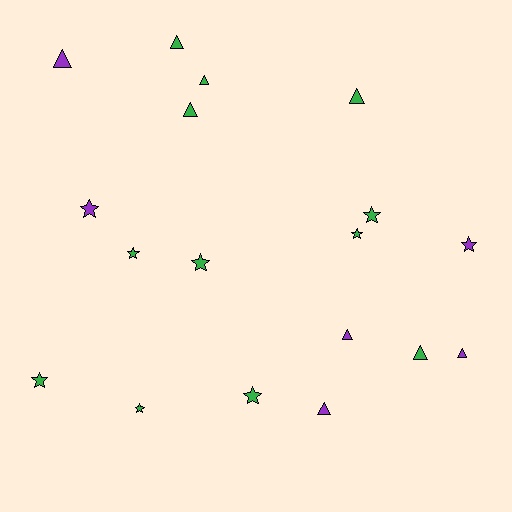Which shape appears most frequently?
Star, with 9 objects.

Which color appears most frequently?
Green, with 12 objects.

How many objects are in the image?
There are 18 objects.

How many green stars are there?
There are 7 green stars.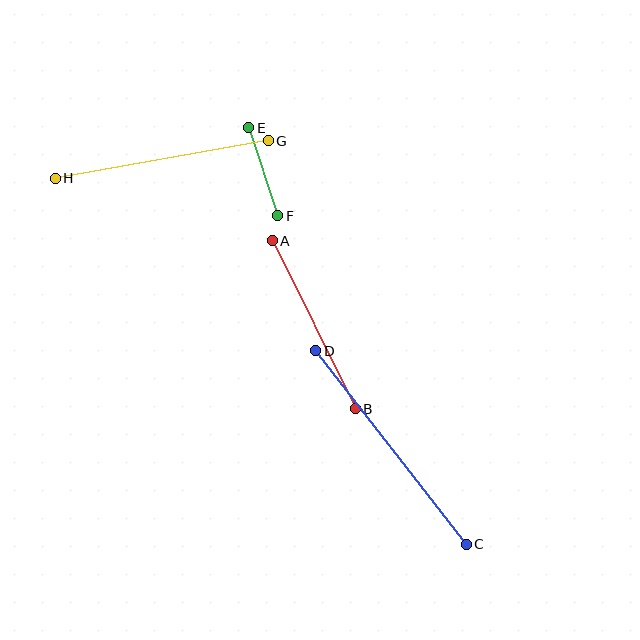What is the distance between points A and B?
The distance is approximately 187 pixels.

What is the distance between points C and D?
The distance is approximately 245 pixels.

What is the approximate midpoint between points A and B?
The midpoint is at approximately (314, 325) pixels.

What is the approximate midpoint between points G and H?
The midpoint is at approximately (162, 159) pixels.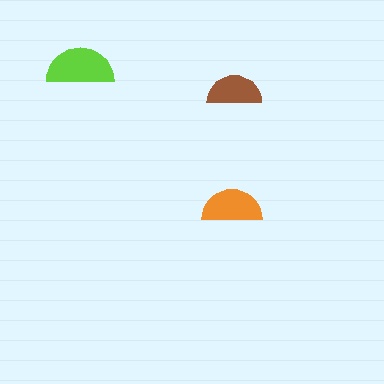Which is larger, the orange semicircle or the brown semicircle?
The orange one.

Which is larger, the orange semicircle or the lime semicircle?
The lime one.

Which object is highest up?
The lime semicircle is topmost.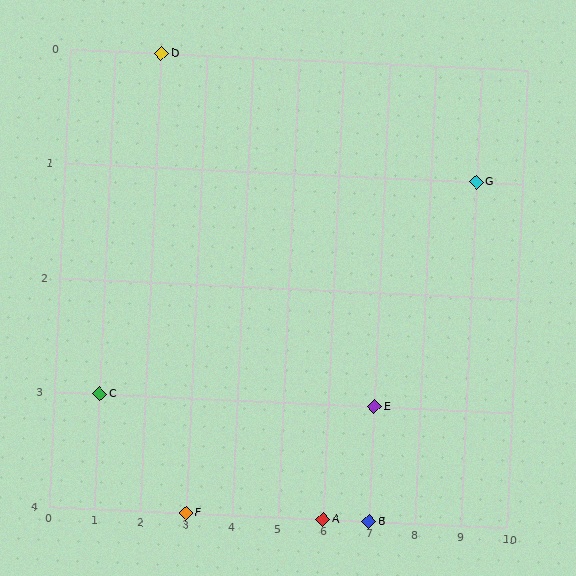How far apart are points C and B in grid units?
Points C and B are 6 columns and 1 row apart (about 6.1 grid units diagonally).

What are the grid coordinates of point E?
Point E is at grid coordinates (7, 3).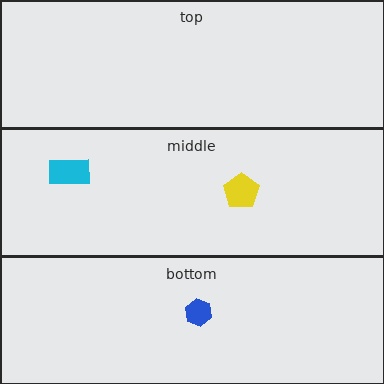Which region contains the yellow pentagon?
The middle region.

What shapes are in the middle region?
The yellow pentagon, the cyan rectangle.